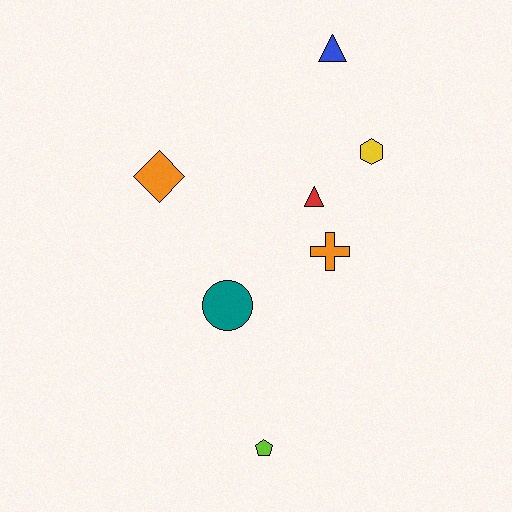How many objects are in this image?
There are 7 objects.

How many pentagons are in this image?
There is 1 pentagon.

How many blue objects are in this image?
There is 1 blue object.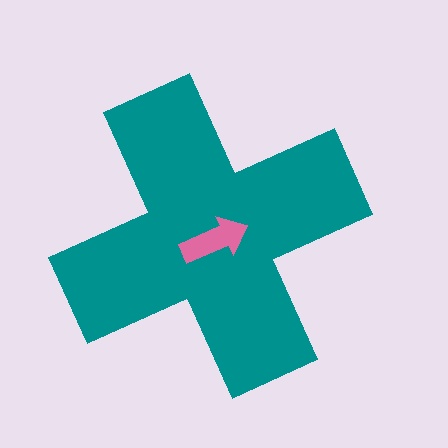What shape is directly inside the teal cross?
The pink arrow.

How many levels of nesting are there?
2.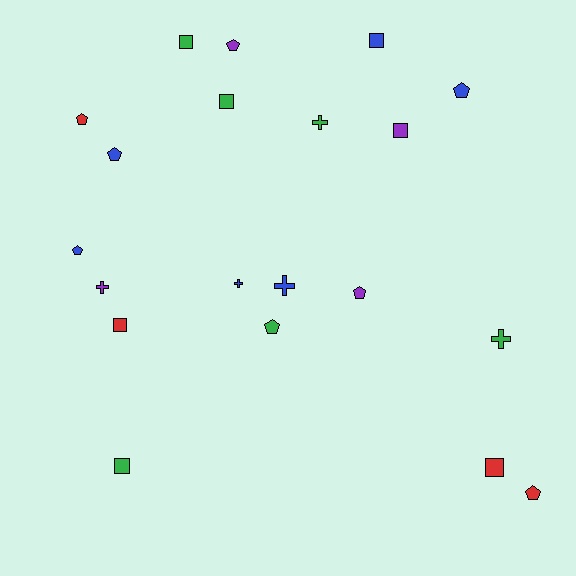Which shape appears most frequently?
Pentagon, with 8 objects.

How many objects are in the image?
There are 20 objects.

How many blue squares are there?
There is 1 blue square.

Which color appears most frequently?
Blue, with 6 objects.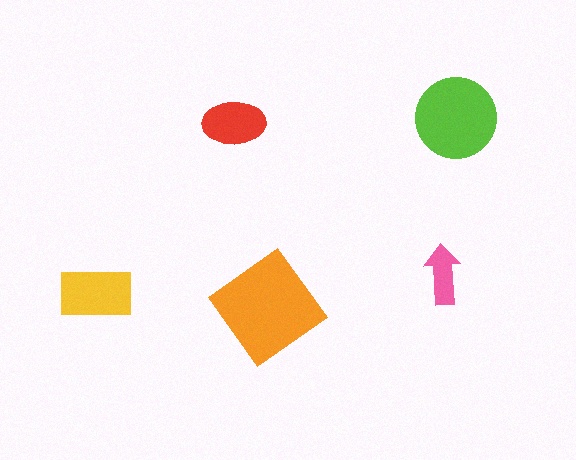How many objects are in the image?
There are 5 objects in the image.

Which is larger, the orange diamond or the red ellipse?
The orange diamond.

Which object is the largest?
The orange diamond.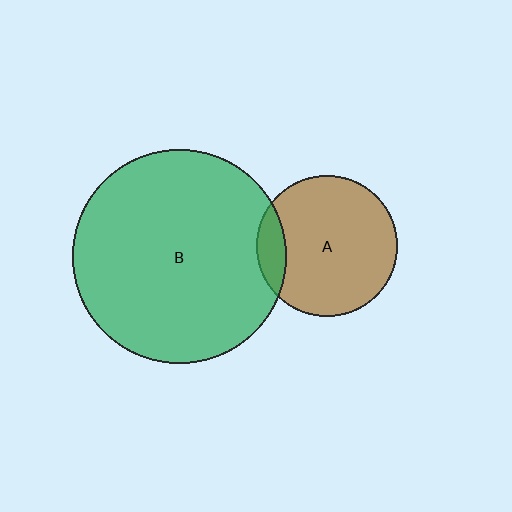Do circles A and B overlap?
Yes.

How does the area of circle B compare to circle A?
Approximately 2.3 times.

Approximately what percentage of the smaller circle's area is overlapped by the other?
Approximately 10%.